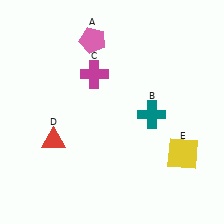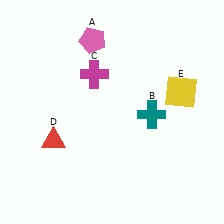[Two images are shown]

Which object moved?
The yellow square (E) moved up.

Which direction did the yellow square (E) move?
The yellow square (E) moved up.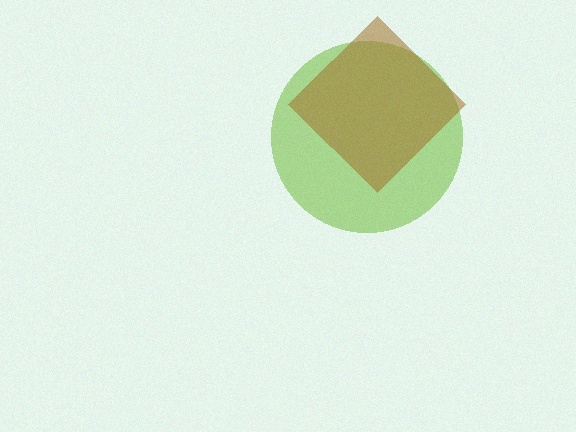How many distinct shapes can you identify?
There are 2 distinct shapes: a lime circle, a brown diamond.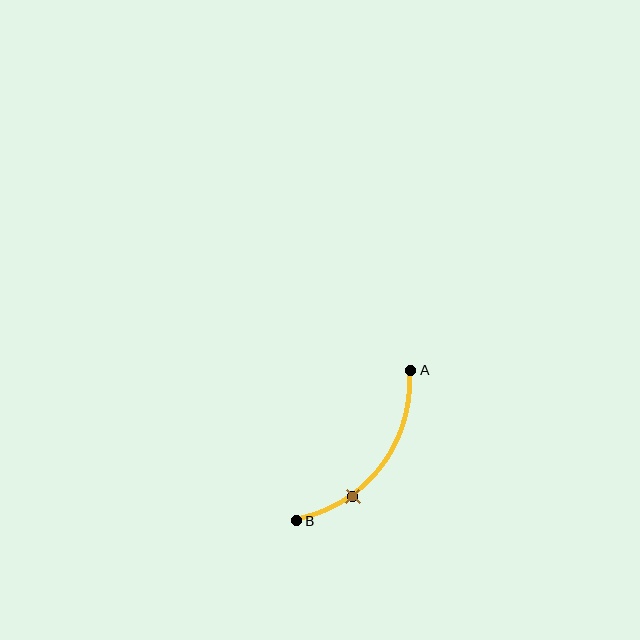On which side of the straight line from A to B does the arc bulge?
The arc bulges below and to the right of the straight line connecting A and B.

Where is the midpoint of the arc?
The arc midpoint is the point on the curve farthest from the straight line joining A and B. It sits below and to the right of that line.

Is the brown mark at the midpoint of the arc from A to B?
No. The brown mark lies on the arc but is closer to endpoint B. The arc midpoint would be at the point on the curve equidistant along the arc from both A and B.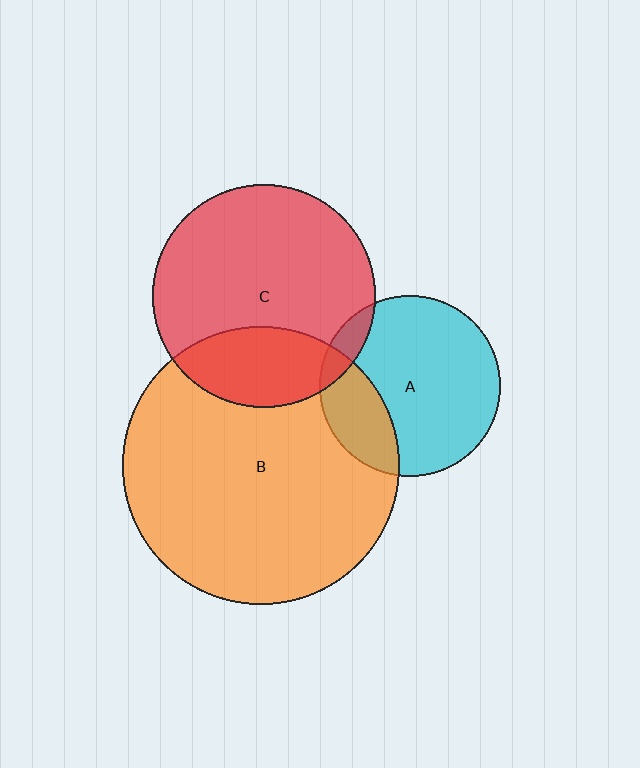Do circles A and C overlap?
Yes.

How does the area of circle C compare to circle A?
Approximately 1.5 times.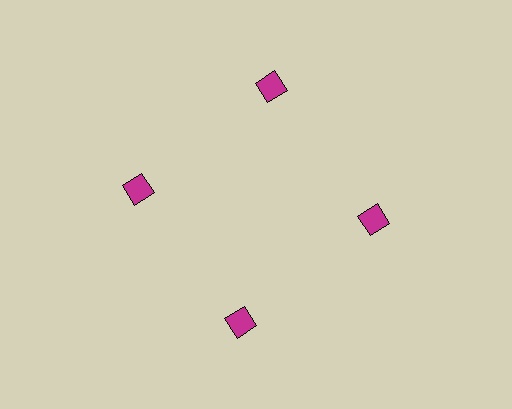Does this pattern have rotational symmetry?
Yes, this pattern has 4-fold rotational symmetry. It looks the same after rotating 90 degrees around the center.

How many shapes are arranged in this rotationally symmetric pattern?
There are 4 shapes, arranged in 4 groups of 1.